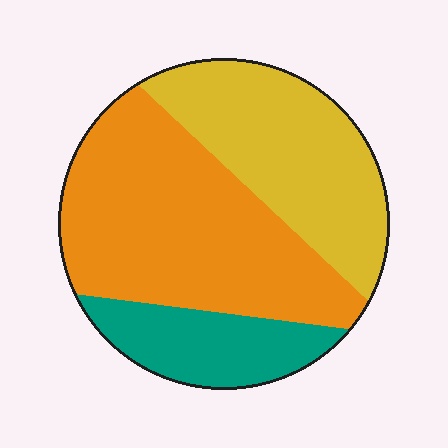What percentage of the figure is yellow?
Yellow covers 34% of the figure.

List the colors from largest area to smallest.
From largest to smallest: orange, yellow, teal.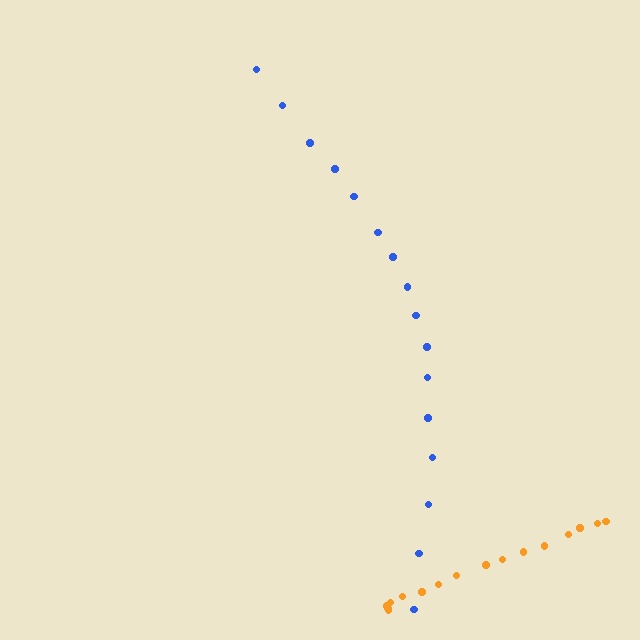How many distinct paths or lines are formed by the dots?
There are 2 distinct paths.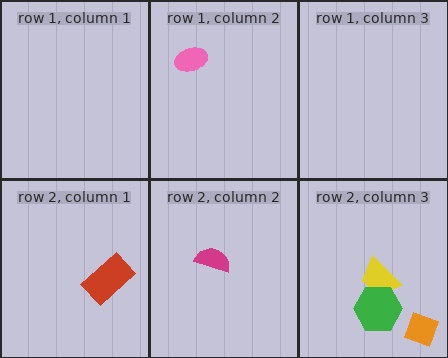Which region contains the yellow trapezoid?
The row 2, column 3 region.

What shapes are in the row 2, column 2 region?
The magenta semicircle.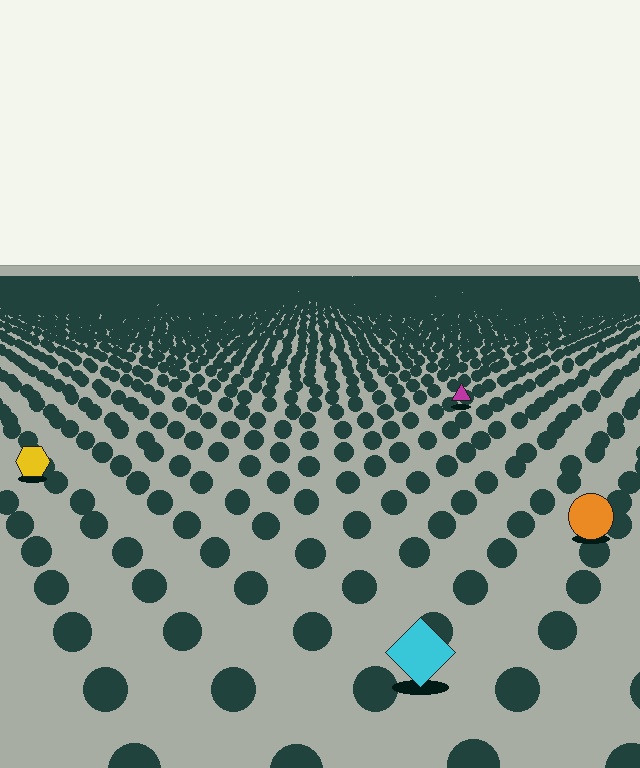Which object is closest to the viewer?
The cyan diamond is closest. The texture marks near it are larger and more spread out.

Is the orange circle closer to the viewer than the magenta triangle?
Yes. The orange circle is closer — you can tell from the texture gradient: the ground texture is coarser near it.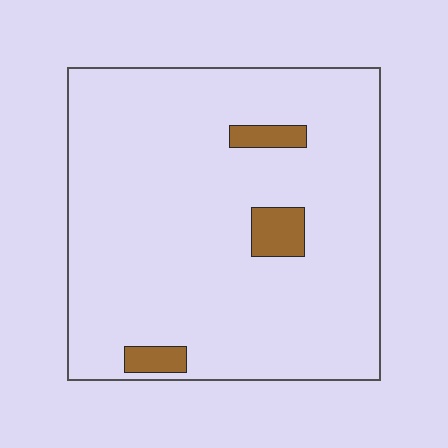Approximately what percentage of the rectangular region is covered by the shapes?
Approximately 5%.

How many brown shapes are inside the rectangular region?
3.